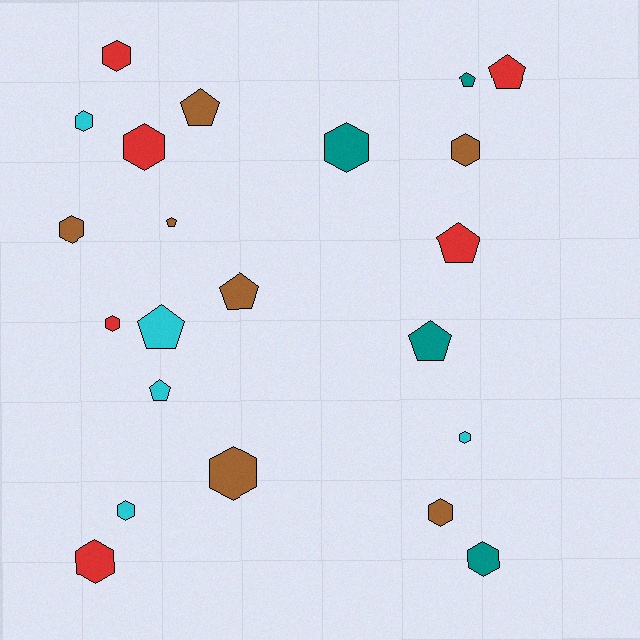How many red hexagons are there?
There are 4 red hexagons.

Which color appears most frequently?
Brown, with 7 objects.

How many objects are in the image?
There are 22 objects.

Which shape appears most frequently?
Hexagon, with 13 objects.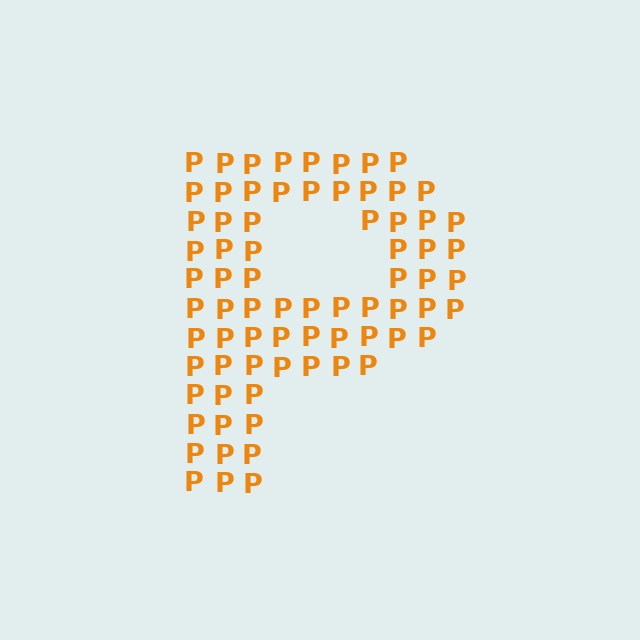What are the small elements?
The small elements are letter P's.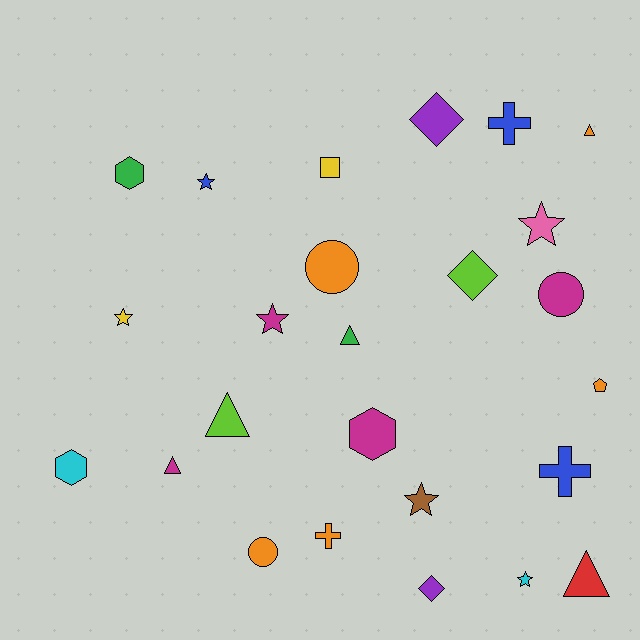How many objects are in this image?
There are 25 objects.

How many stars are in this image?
There are 6 stars.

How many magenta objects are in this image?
There are 4 magenta objects.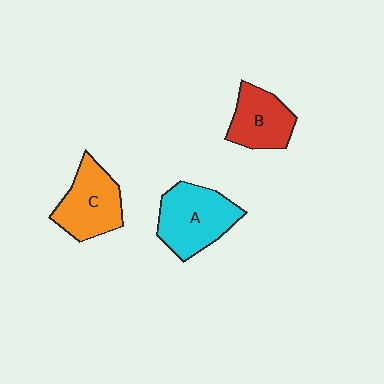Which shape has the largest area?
Shape A (cyan).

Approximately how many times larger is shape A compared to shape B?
Approximately 1.4 times.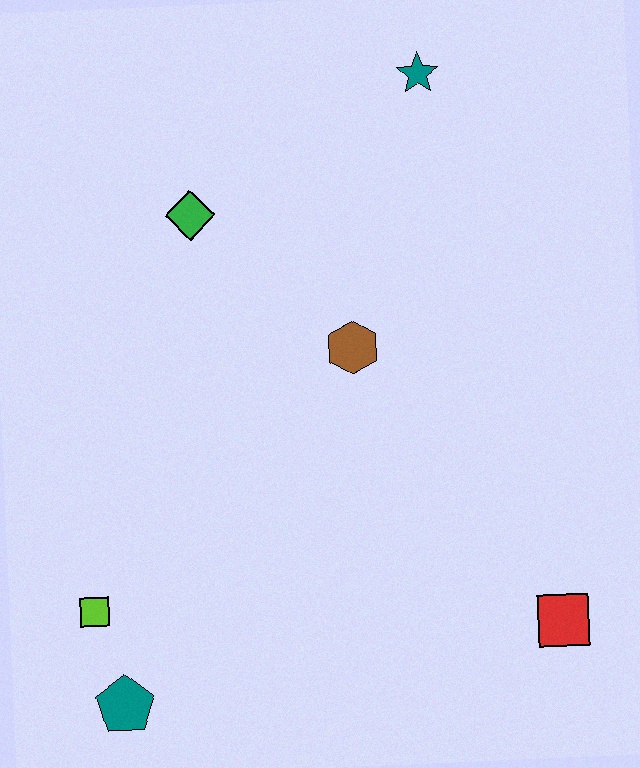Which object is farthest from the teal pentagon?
The teal star is farthest from the teal pentagon.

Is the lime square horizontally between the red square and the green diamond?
No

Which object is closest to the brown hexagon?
The green diamond is closest to the brown hexagon.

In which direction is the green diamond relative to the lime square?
The green diamond is above the lime square.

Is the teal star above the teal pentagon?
Yes